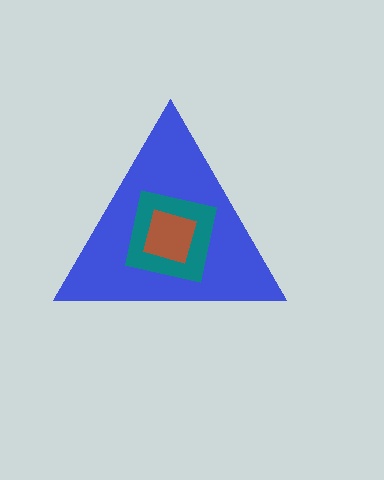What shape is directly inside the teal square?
The brown square.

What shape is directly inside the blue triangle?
The teal square.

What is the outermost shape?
The blue triangle.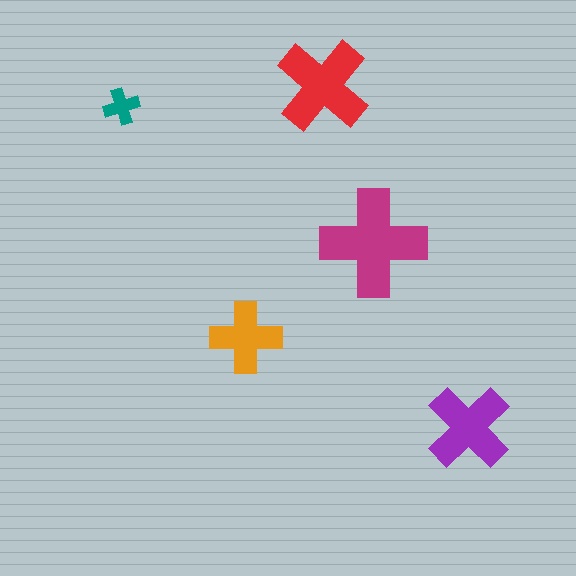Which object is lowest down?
The purple cross is bottommost.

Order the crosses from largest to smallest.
the magenta one, the red one, the purple one, the orange one, the teal one.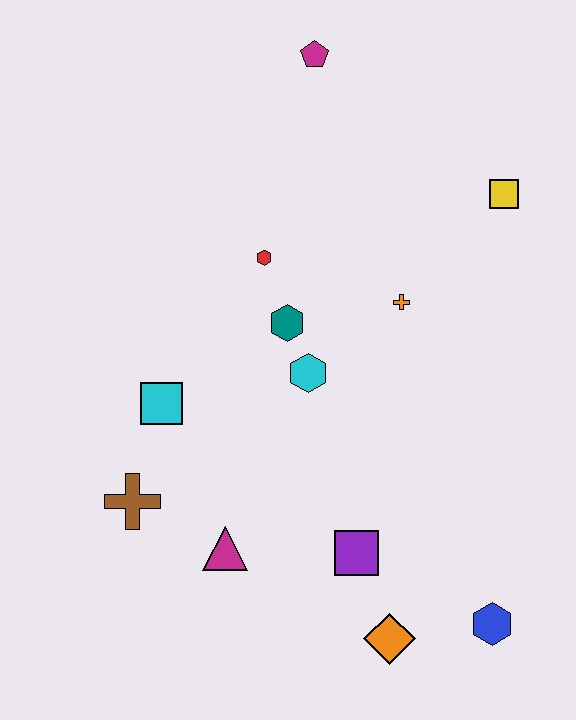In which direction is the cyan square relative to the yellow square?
The cyan square is to the left of the yellow square.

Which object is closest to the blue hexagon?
The orange diamond is closest to the blue hexagon.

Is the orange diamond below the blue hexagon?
Yes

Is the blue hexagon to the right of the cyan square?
Yes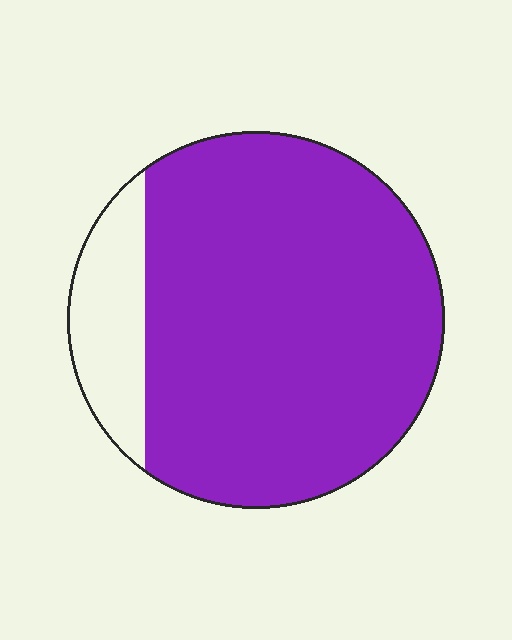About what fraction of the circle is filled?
About five sixths (5/6).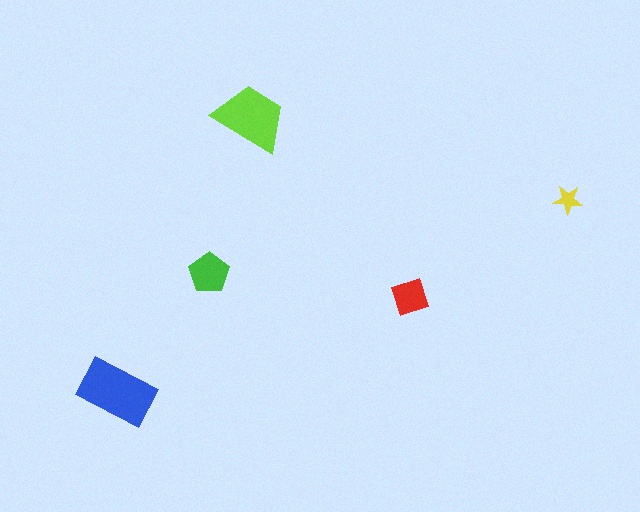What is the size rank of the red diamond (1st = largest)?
4th.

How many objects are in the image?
There are 5 objects in the image.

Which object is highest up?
The lime trapezoid is topmost.